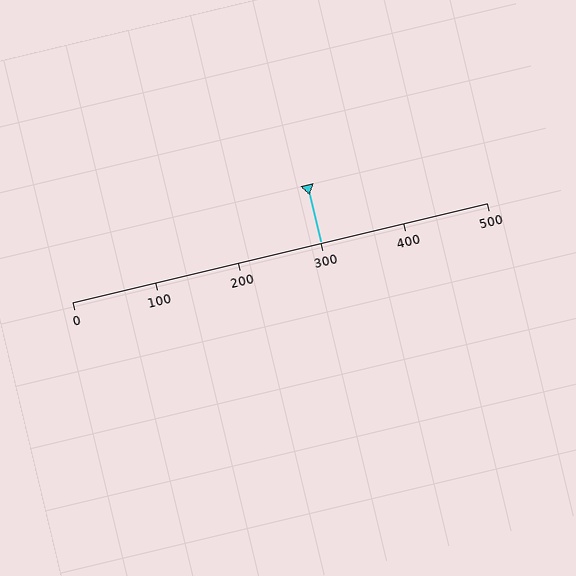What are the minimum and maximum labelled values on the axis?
The axis runs from 0 to 500.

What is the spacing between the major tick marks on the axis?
The major ticks are spaced 100 apart.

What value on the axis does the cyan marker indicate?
The marker indicates approximately 300.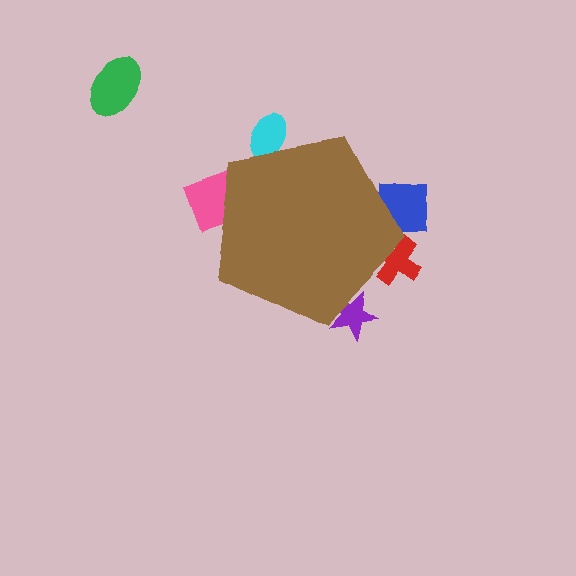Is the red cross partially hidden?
Yes, the red cross is partially hidden behind the brown pentagon.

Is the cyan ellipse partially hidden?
Yes, the cyan ellipse is partially hidden behind the brown pentagon.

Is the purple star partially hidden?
Yes, the purple star is partially hidden behind the brown pentagon.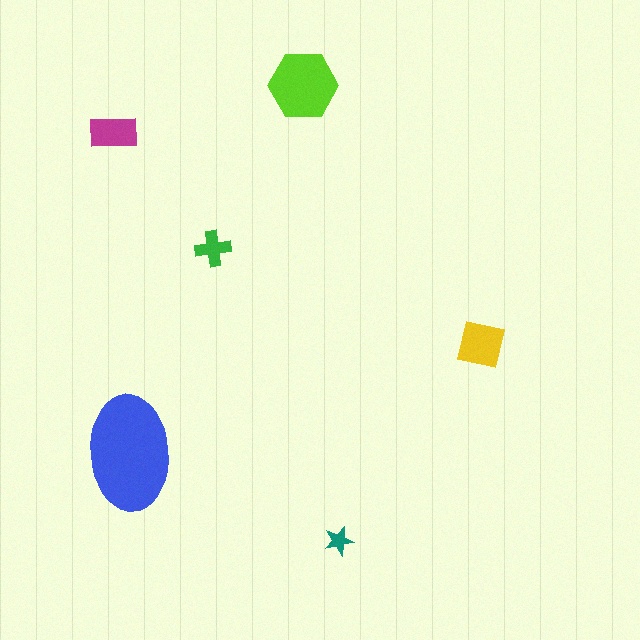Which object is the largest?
The blue ellipse.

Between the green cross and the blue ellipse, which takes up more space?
The blue ellipse.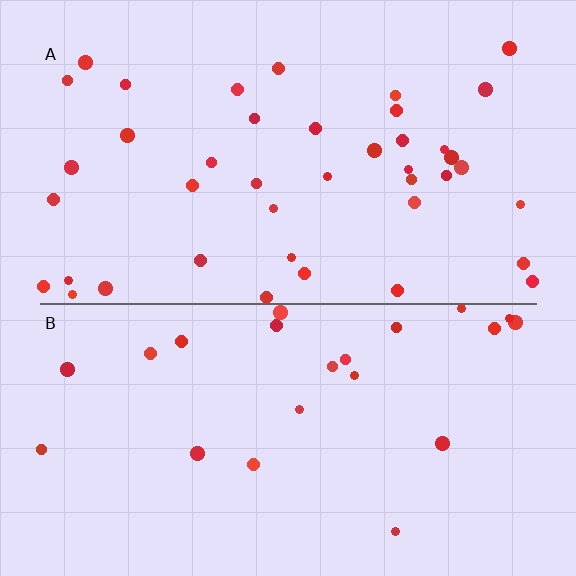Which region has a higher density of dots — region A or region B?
A (the top).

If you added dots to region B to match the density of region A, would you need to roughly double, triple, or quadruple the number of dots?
Approximately double.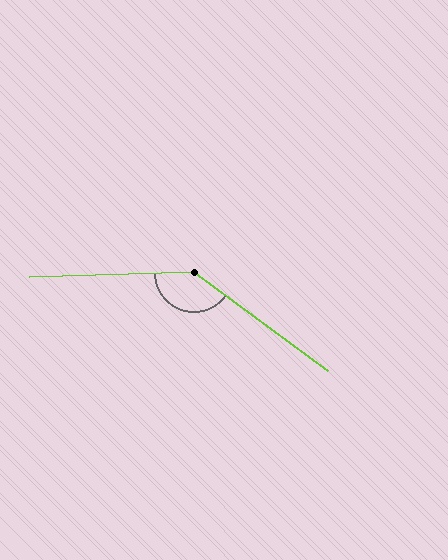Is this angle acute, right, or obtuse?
It is obtuse.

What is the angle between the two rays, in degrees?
Approximately 142 degrees.